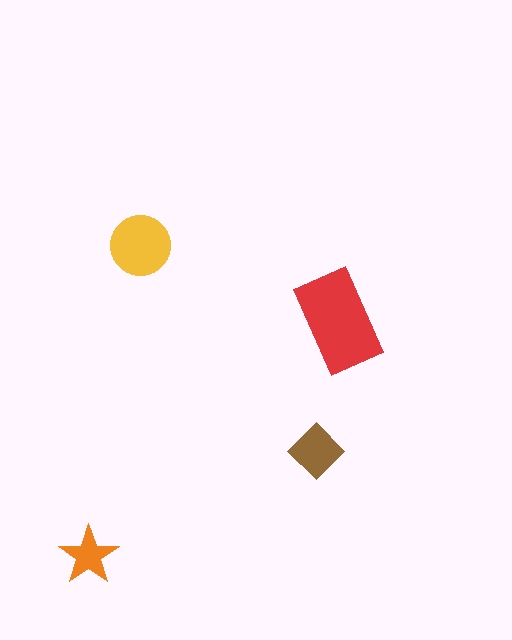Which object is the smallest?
The orange star.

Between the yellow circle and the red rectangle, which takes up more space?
The red rectangle.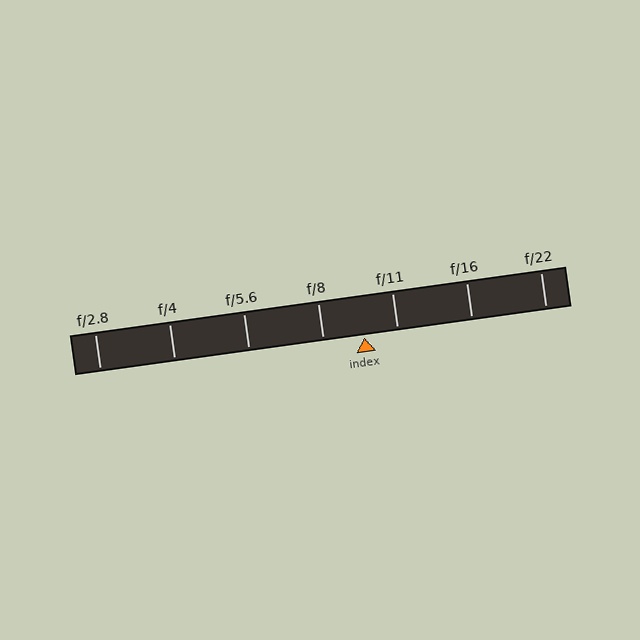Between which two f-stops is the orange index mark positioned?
The index mark is between f/8 and f/11.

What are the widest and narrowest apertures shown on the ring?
The widest aperture shown is f/2.8 and the narrowest is f/22.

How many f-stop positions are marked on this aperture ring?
There are 7 f-stop positions marked.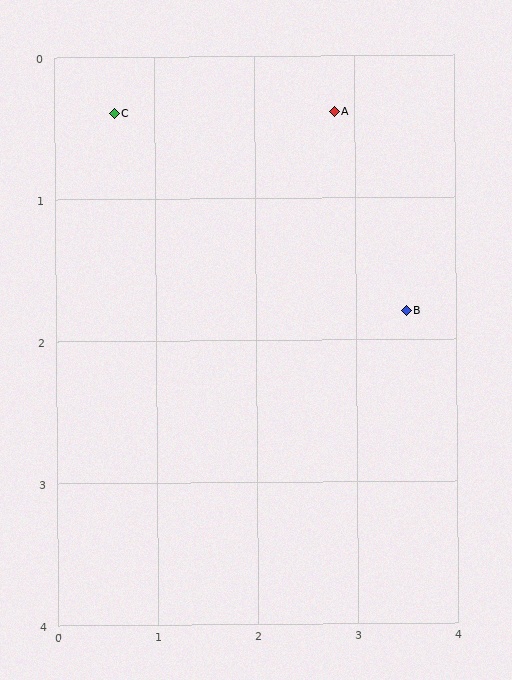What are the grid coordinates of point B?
Point B is at approximately (3.5, 1.8).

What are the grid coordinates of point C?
Point C is at approximately (0.6, 0.4).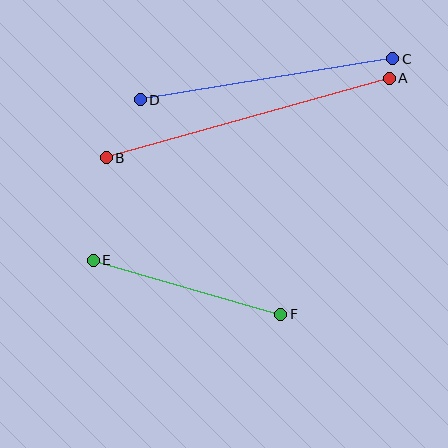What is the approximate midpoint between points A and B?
The midpoint is at approximately (248, 118) pixels.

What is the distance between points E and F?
The distance is approximately 195 pixels.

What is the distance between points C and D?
The distance is approximately 256 pixels.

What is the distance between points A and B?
The distance is approximately 294 pixels.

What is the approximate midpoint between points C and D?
The midpoint is at approximately (266, 79) pixels.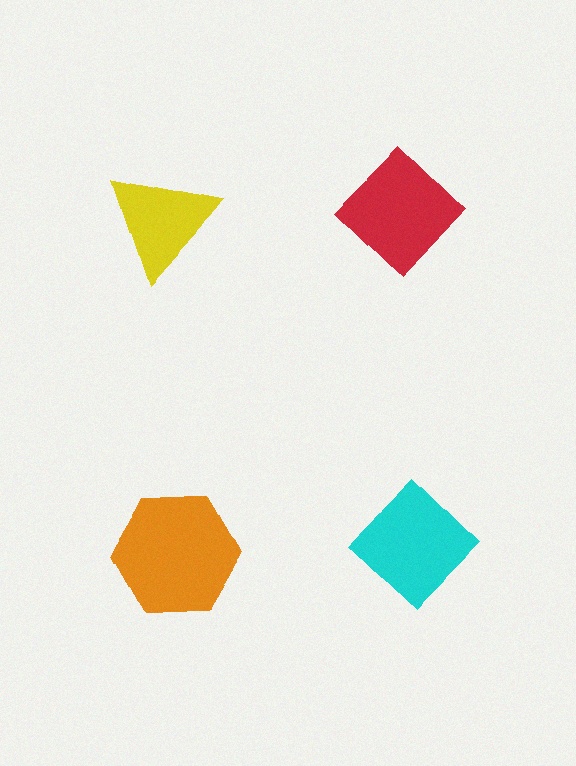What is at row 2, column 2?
A cyan diamond.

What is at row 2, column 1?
An orange hexagon.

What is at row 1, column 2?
A red diamond.